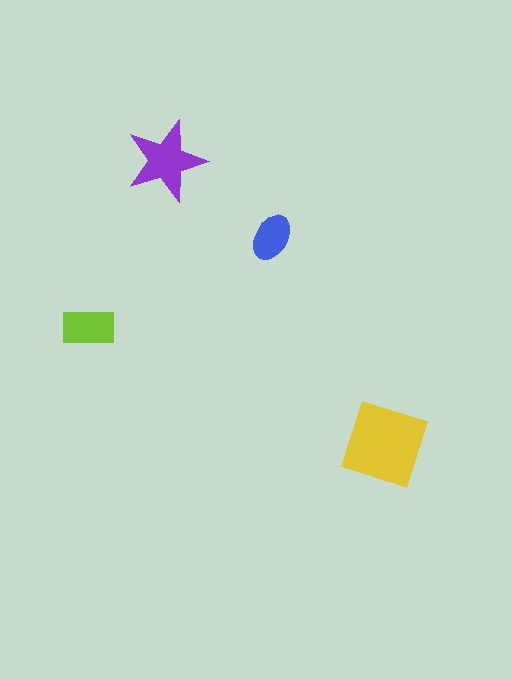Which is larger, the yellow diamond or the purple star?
The yellow diamond.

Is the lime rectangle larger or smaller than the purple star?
Smaller.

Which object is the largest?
The yellow diamond.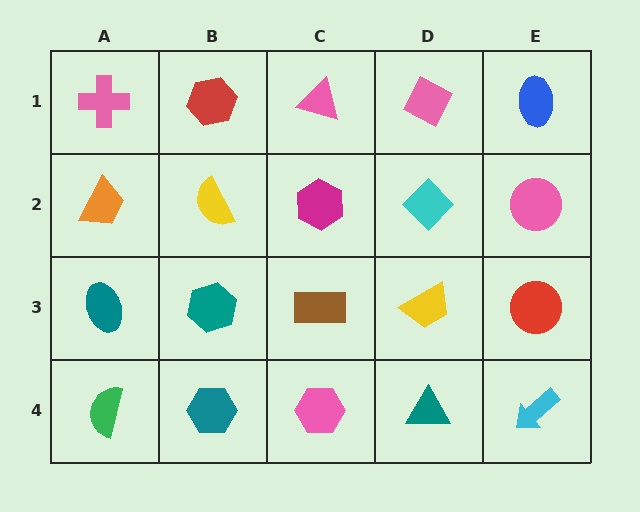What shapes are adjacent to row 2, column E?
A blue ellipse (row 1, column E), a red circle (row 3, column E), a cyan diamond (row 2, column D).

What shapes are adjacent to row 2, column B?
A red hexagon (row 1, column B), a teal hexagon (row 3, column B), an orange trapezoid (row 2, column A), a magenta hexagon (row 2, column C).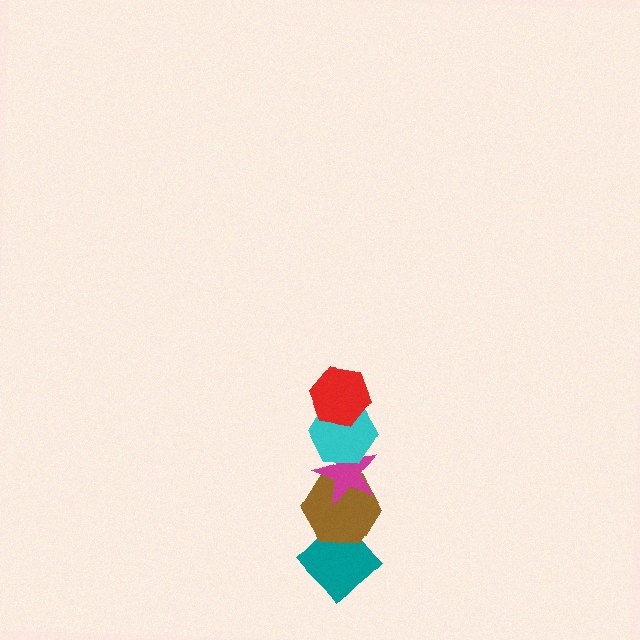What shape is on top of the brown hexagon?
The magenta star is on top of the brown hexagon.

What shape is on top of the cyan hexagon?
The red hexagon is on top of the cyan hexagon.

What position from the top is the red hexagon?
The red hexagon is 1st from the top.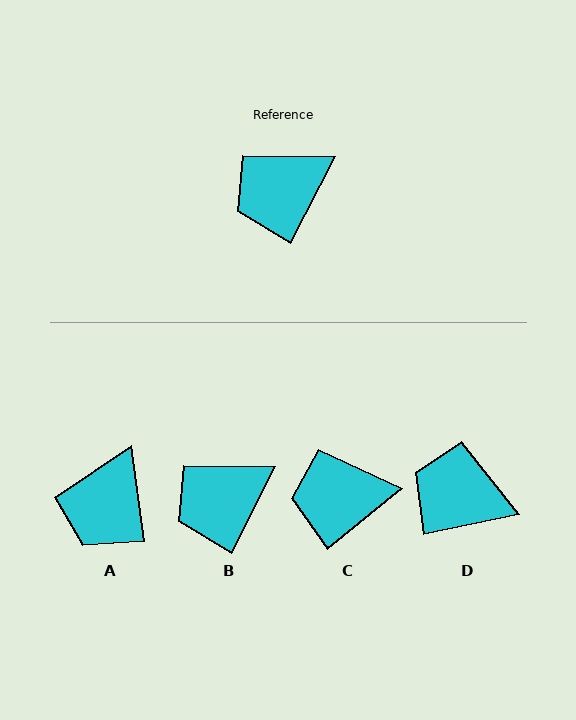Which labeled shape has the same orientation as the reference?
B.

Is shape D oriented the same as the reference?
No, it is off by about 51 degrees.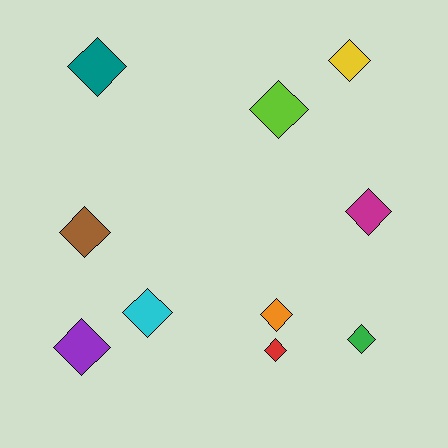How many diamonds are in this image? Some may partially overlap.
There are 10 diamonds.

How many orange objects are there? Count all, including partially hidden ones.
There is 1 orange object.